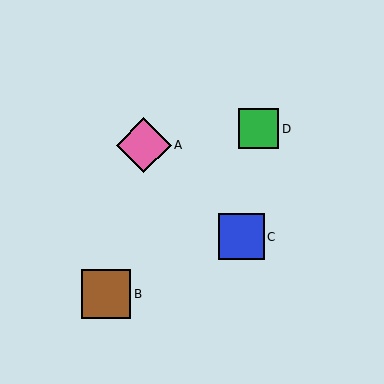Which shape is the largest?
The pink diamond (labeled A) is the largest.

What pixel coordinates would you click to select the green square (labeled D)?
Click at (259, 129) to select the green square D.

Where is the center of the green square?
The center of the green square is at (259, 129).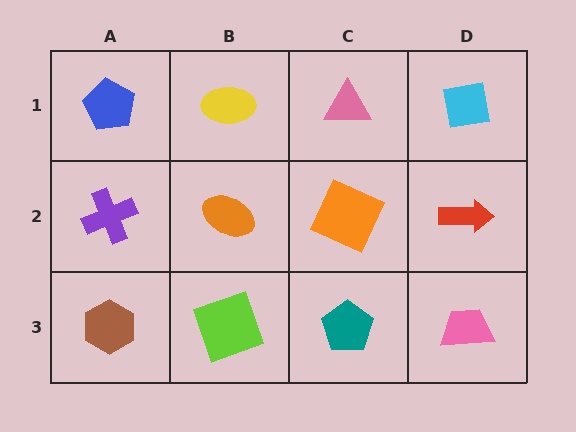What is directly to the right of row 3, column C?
A pink trapezoid.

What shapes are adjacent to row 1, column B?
An orange ellipse (row 2, column B), a blue pentagon (row 1, column A), a pink triangle (row 1, column C).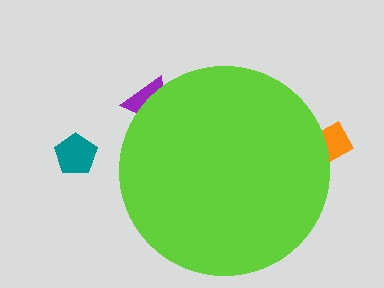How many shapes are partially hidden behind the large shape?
2 shapes are partially hidden.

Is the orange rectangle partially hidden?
Yes, the orange rectangle is partially hidden behind the lime circle.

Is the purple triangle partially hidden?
Yes, the purple triangle is partially hidden behind the lime circle.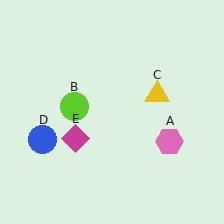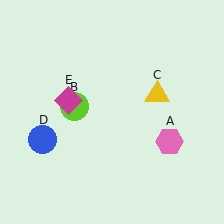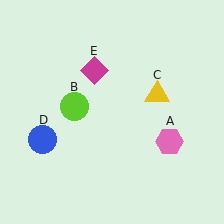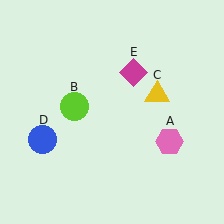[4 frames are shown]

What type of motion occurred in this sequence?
The magenta diamond (object E) rotated clockwise around the center of the scene.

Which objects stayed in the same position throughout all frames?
Pink hexagon (object A) and lime circle (object B) and yellow triangle (object C) and blue circle (object D) remained stationary.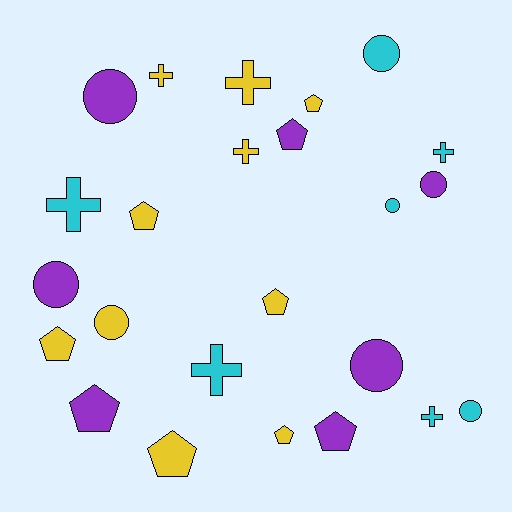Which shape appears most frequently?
Pentagon, with 9 objects.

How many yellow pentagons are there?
There are 6 yellow pentagons.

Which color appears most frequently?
Yellow, with 10 objects.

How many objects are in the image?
There are 24 objects.